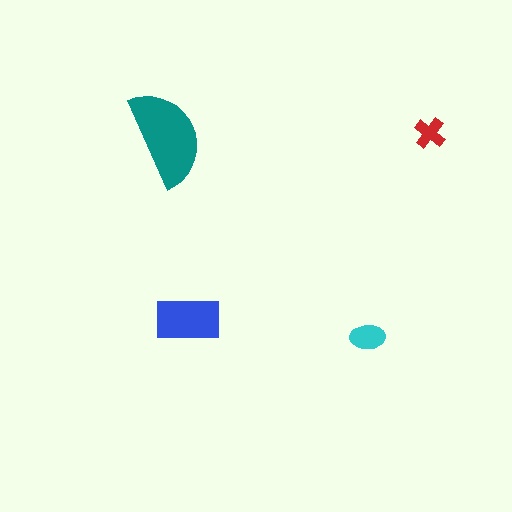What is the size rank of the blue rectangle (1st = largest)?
2nd.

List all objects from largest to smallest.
The teal semicircle, the blue rectangle, the cyan ellipse, the red cross.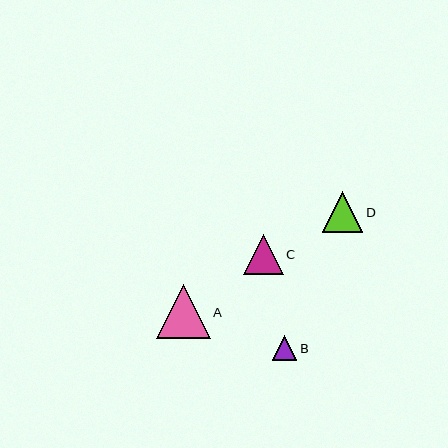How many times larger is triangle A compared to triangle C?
Triangle A is approximately 1.4 times the size of triangle C.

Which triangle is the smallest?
Triangle B is the smallest with a size of approximately 25 pixels.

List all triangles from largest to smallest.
From largest to smallest: A, D, C, B.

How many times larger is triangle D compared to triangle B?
Triangle D is approximately 1.6 times the size of triangle B.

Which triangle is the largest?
Triangle A is the largest with a size of approximately 54 pixels.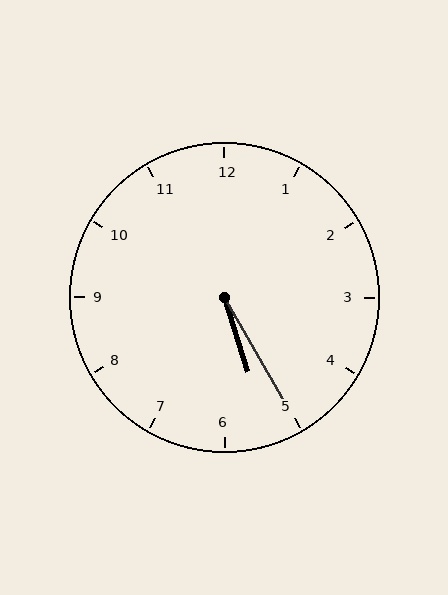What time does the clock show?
5:25.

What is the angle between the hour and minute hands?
Approximately 12 degrees.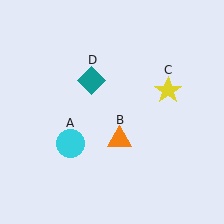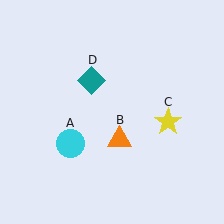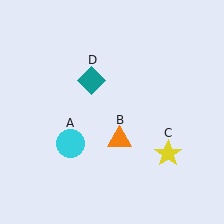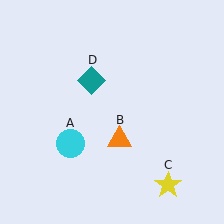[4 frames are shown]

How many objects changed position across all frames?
1 object changed position: yellow star (object C).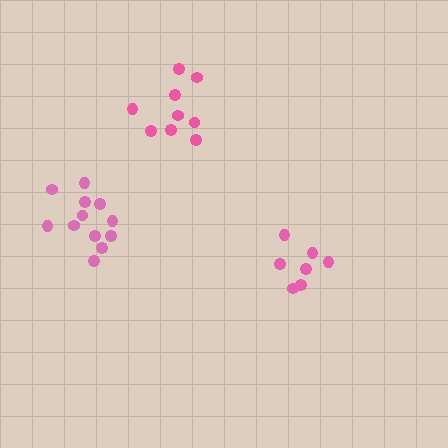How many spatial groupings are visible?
There are 3 spatial groupings.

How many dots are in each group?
Group 1: 12 dots, Group 2: 9 dots, Group 3: 7 dots (28 total).